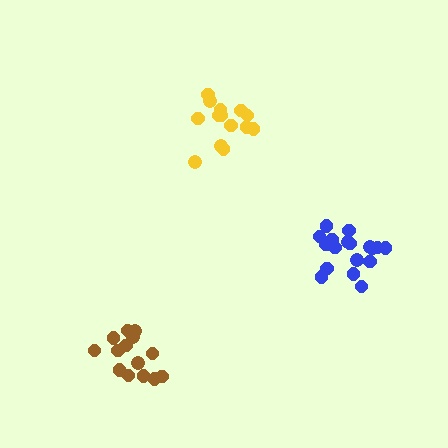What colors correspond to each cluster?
The clusters are colored: blue, yellow, brown.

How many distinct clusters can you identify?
There are 3 distinct clusters.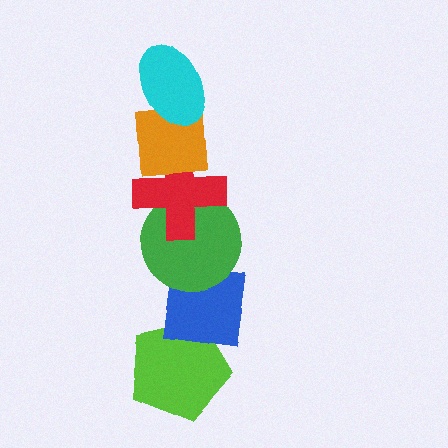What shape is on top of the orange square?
The cyan ellipse is on top of the orange square.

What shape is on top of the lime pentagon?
The blue square is on top of the lime pentagon.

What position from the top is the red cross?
The red cross is 3rd from the top.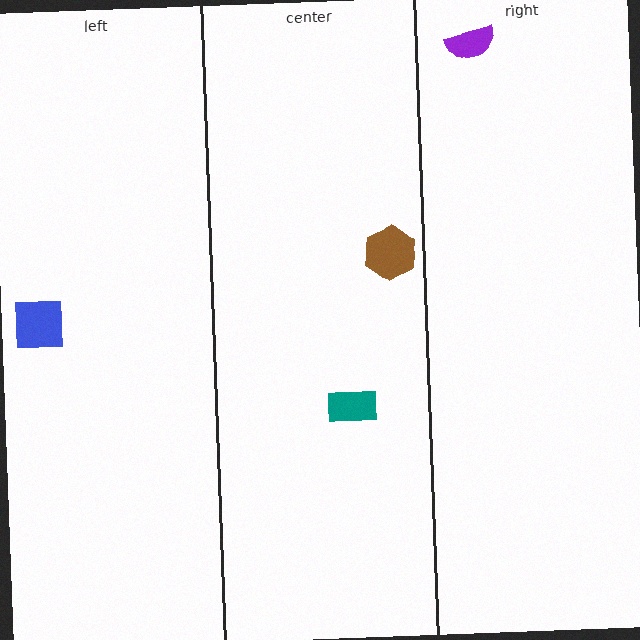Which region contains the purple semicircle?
The right region.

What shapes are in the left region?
The blue square.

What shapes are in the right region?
The purple semicircle.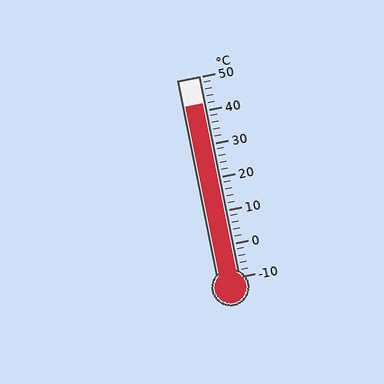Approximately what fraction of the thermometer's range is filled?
The thermometer is filled to approximately 85% of its range.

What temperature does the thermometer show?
The thermometer shows approximately 42°C.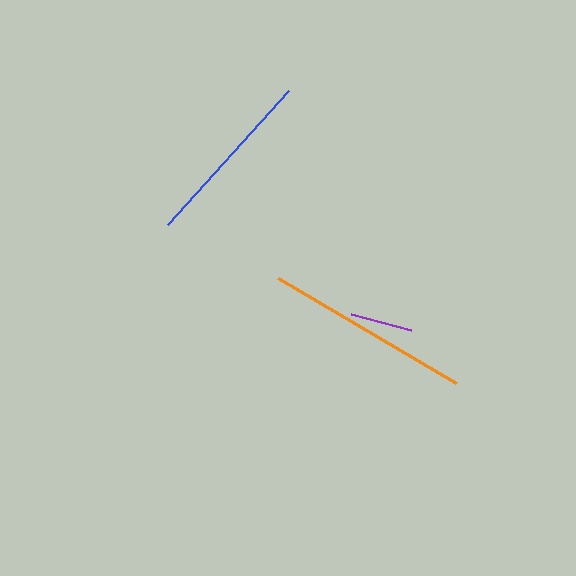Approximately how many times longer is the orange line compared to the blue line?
The orange line is approximately 1.1 times the length of the blue line.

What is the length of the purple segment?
The purple segment is approximately 63 pixels long.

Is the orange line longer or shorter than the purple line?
The orange line is longer than the purple line.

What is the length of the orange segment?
The orange segment is approximately 206 pixels long.